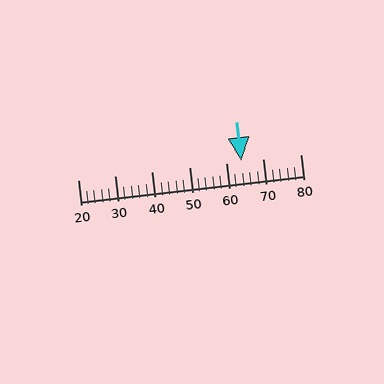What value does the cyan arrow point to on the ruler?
The cyan arrow points to approximately 64.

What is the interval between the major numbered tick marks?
The major tick marks are spaced 10 units apart.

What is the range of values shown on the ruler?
The ruler shows values from 20 to 80.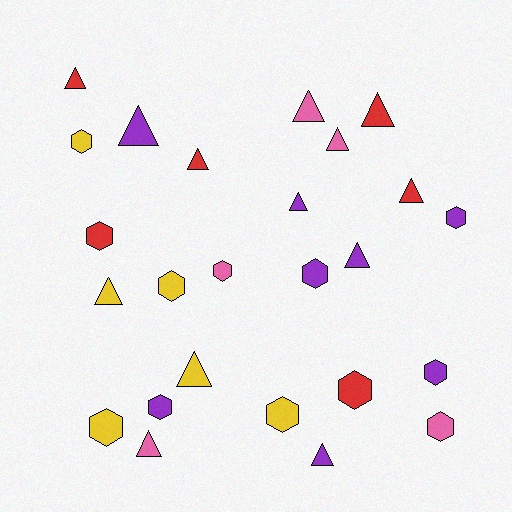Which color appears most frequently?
Purple, with 8 objects.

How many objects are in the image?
There are 25 objects.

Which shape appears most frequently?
Triangle, with 13 objects.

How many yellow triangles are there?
There are 2 yellow triangles.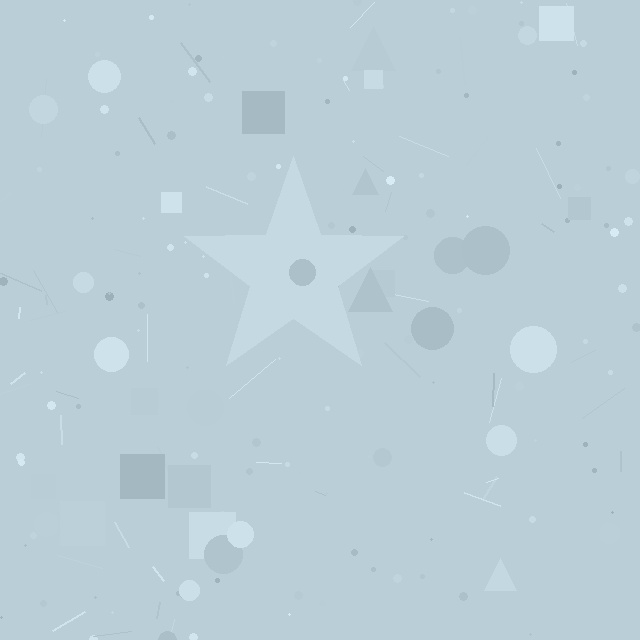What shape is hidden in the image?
A star is hidden in the image.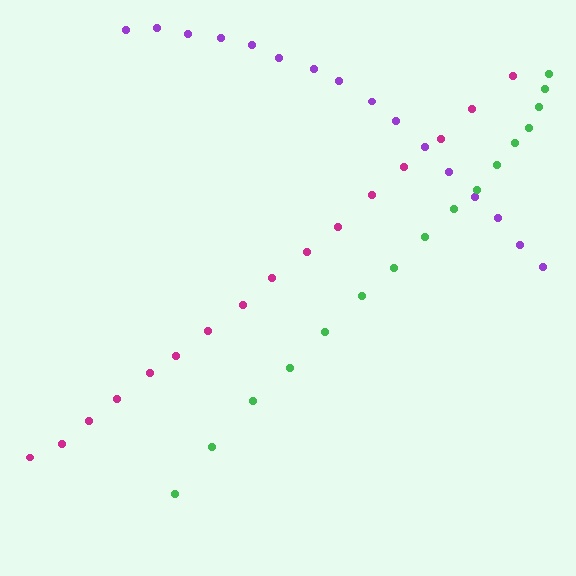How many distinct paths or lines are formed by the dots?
There are 3 distinct paths.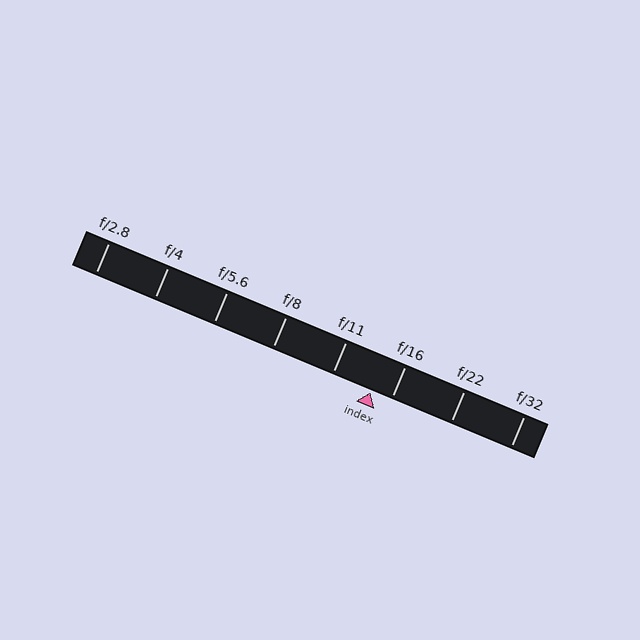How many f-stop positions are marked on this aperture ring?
There are 8 f-stop positions marked.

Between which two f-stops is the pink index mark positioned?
The index mark is between f/11 and f/16.